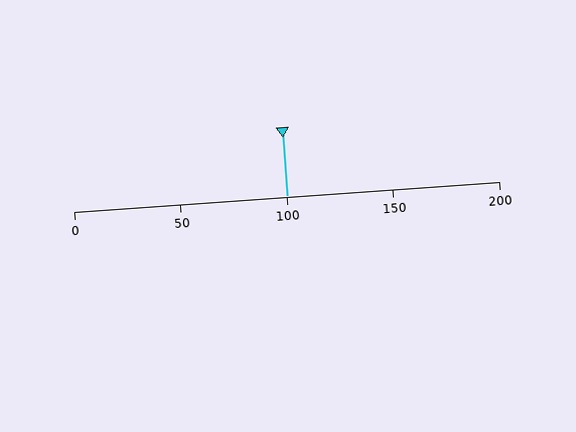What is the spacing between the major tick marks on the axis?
The major ticks are spaced 50 apart.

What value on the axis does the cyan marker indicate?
The marker indicates approximately 100.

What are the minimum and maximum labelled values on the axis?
The axis runs from 0 to 200.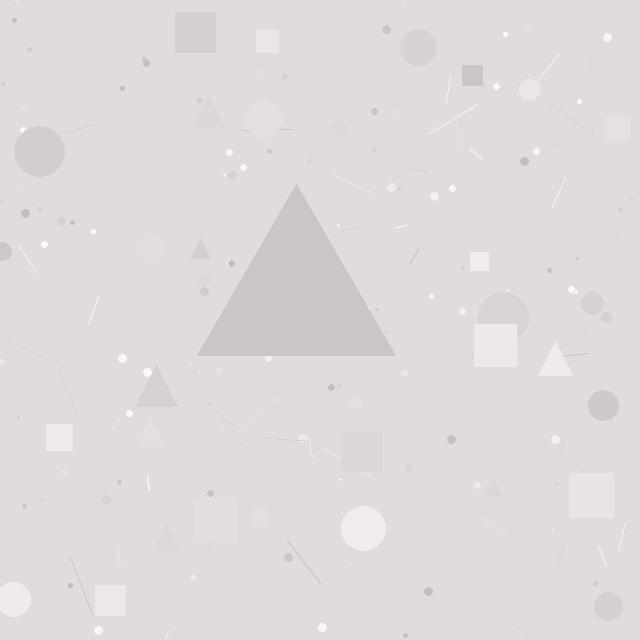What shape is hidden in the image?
A triangle is hidden in the image.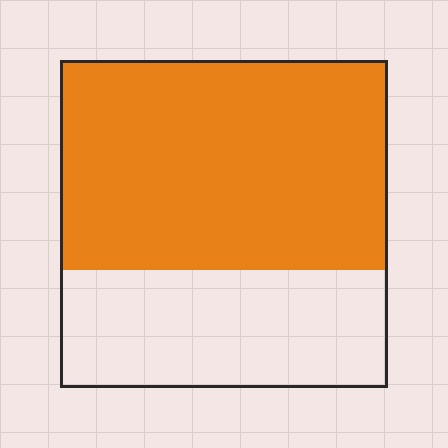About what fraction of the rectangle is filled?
About five eighths (5/8).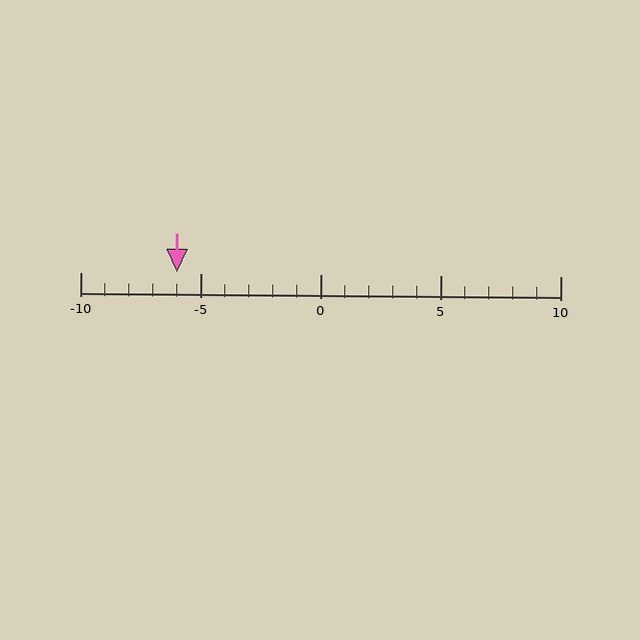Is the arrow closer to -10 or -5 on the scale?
The arrow is closer to -5.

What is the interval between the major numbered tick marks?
The major tick marks are spaced 5 units apart.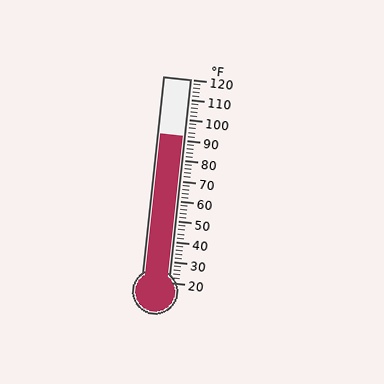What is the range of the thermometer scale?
The thermometer scale ranges from 20°F to 120°F.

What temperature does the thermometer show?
The thermometer shows approximately 92°F.